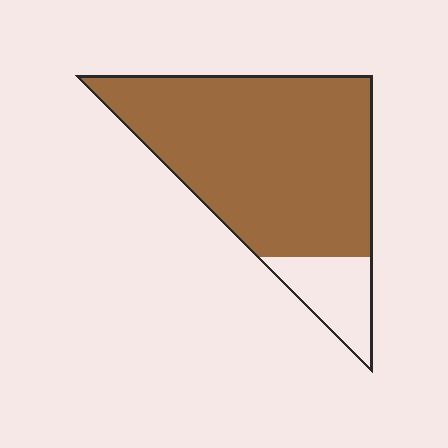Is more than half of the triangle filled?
Yes.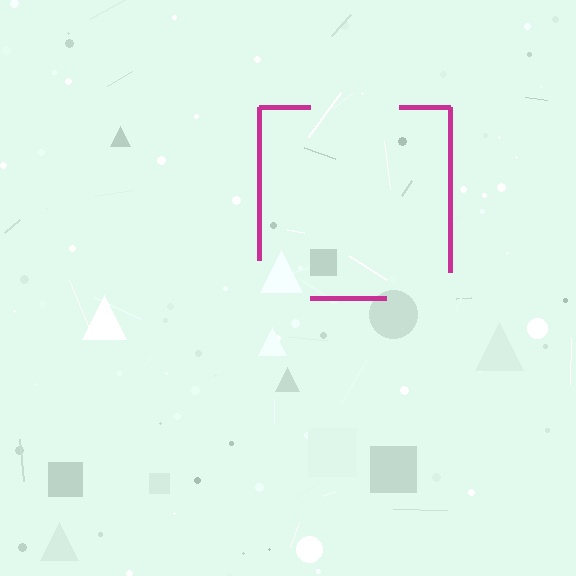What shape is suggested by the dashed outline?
The dashed outline suggests a square.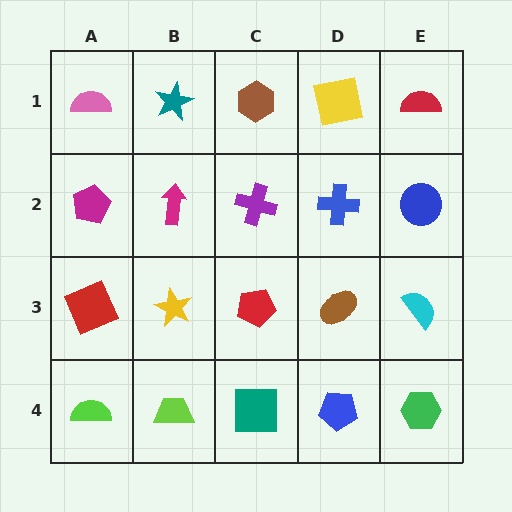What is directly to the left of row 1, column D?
A brown hexagon.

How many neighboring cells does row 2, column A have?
3.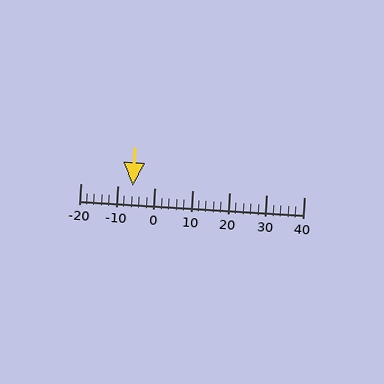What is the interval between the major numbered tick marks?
The major tick marks are spaced 10 units apart.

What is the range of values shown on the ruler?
The ruler shows values from -20 to 40.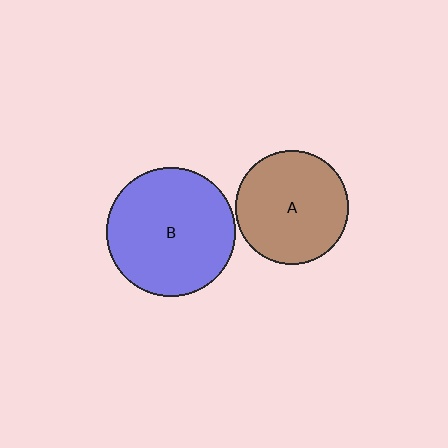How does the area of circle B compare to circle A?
Approximately 1.3 times.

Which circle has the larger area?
Circle B (blue).